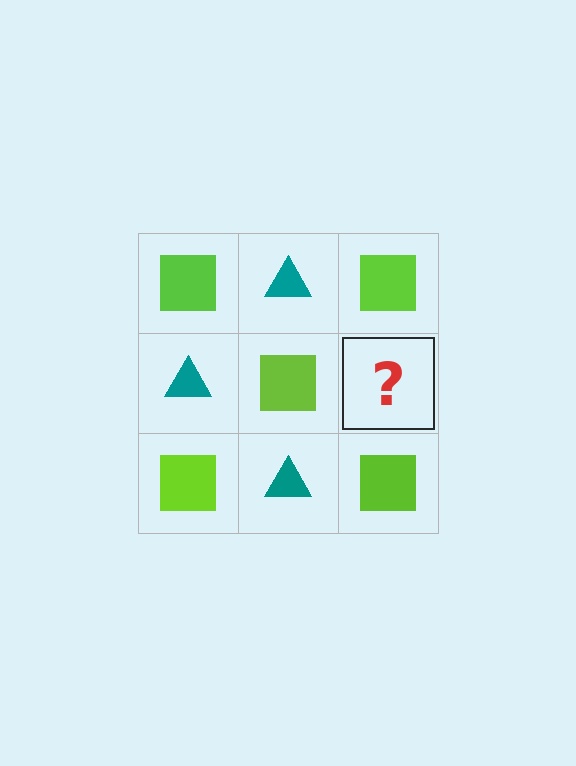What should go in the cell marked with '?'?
The missing cell should contain a teal triangle.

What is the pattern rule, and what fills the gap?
The rule is that it alternates lime square and teal triangle in a checkerboard pattern. The gap should be filled with a teal triangle.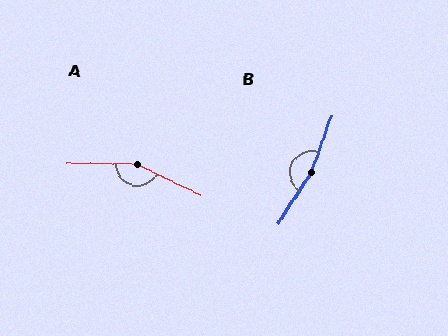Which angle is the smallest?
A, at approximately 154 degrees.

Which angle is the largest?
B, at approximately 167 degrees.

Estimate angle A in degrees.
Approximately 154 degrees.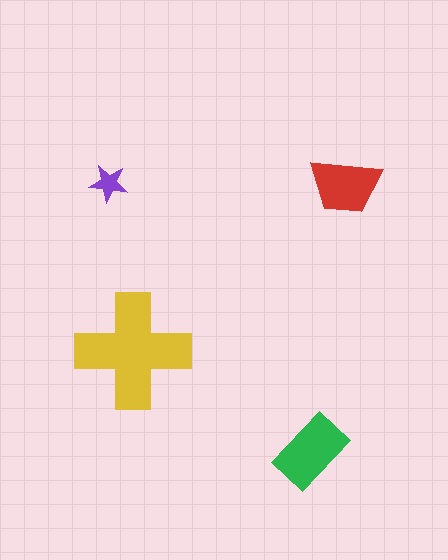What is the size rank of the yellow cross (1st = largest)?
1st.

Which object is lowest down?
The green rectangle is bottommost.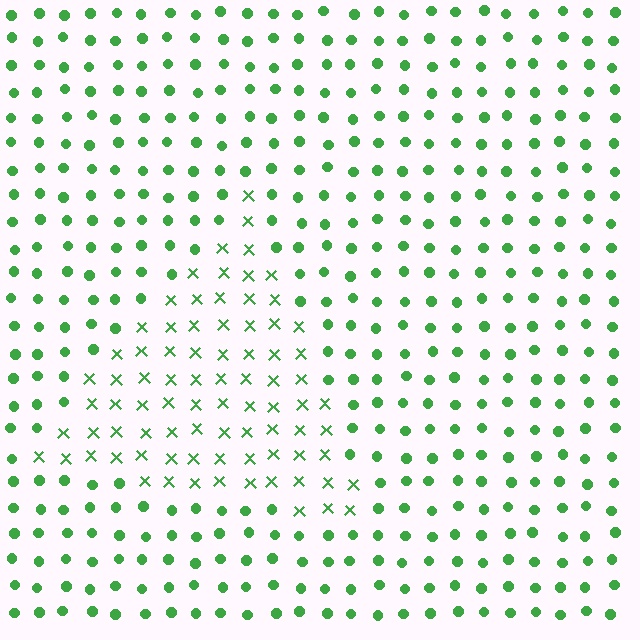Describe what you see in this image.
The image is filled with small green elements arranged in a uniform grid. A triangle-shaped region contains X marks, while the surrounding area contains circles. The boundary is defined purely by the change in element shape.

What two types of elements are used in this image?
The image uses X marks inside the triangle region and circles outside it.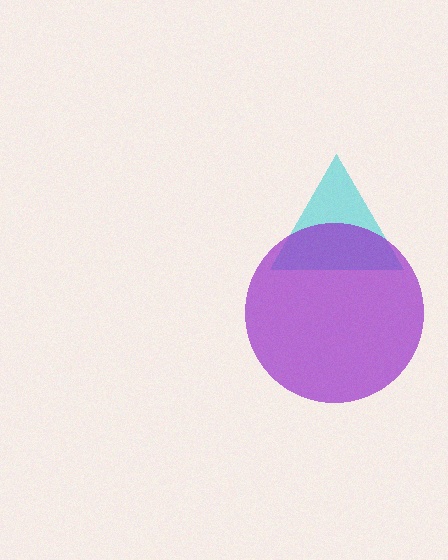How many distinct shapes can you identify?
There are 2 distinct shapes: a cyan triangle, a purple circle.